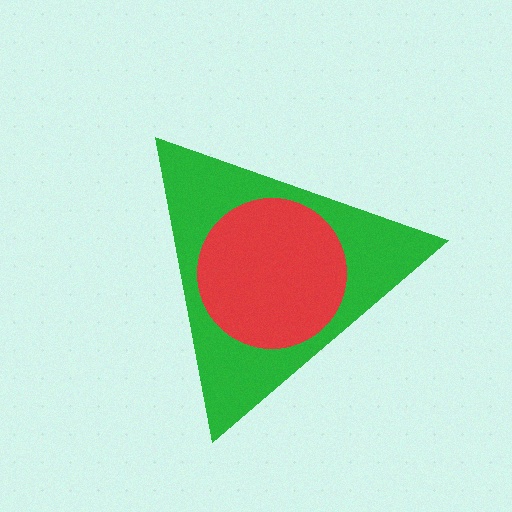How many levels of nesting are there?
2.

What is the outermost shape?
The green triangle.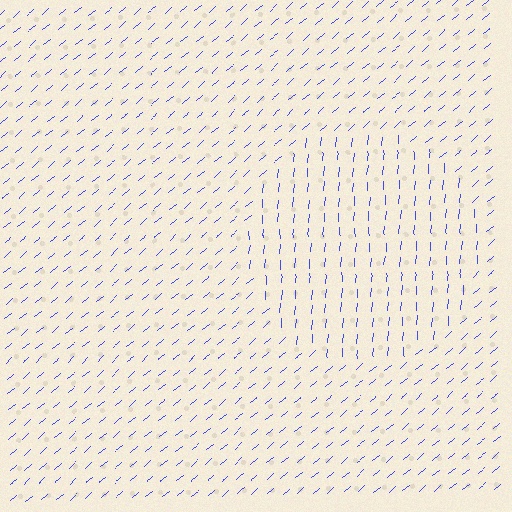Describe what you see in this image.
The image is filled with small blue line segments. A circle region in the image has lines oriented differently from the surrounding lines, creating a visible texture boundary.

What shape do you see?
I see a circle.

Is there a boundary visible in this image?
Yes, there is a texture boundary formed by a change in line orientation.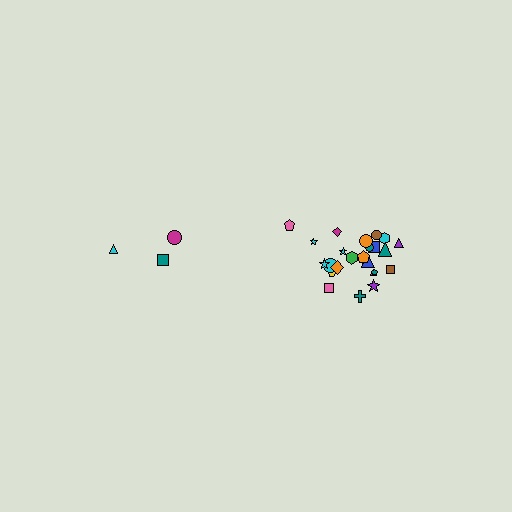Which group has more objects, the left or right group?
The right group.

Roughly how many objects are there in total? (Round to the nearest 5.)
Roughly 30 objects in total.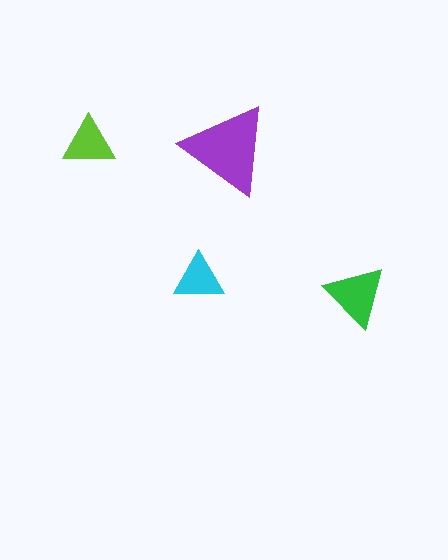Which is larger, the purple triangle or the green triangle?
The purple one.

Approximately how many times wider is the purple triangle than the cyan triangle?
About 2 times wider.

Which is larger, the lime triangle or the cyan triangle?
The lime one.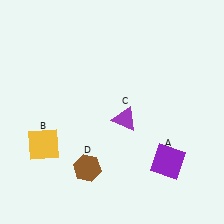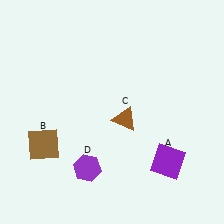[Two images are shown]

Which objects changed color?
B changed from yellow to brown. C changed from purple to brown. D changed from brown to purple.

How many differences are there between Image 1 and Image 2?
There are 3 differences between the two images.